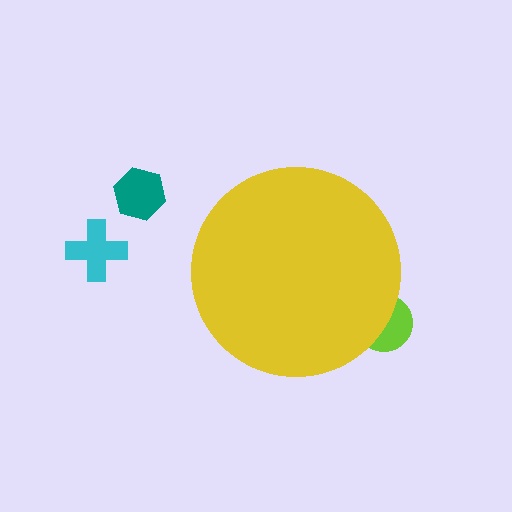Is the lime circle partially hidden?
Yes, the lime circle is partially hidden behind the yellow circle.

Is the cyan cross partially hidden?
No, the cyan cross is fully visible.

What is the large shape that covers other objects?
A yellow circle.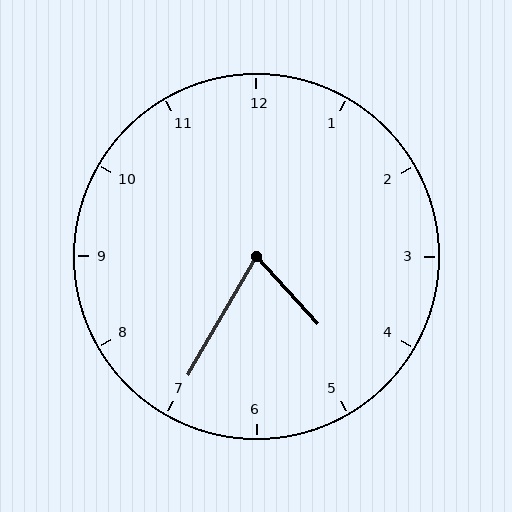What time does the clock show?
4:35.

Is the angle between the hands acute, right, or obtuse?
It is acute.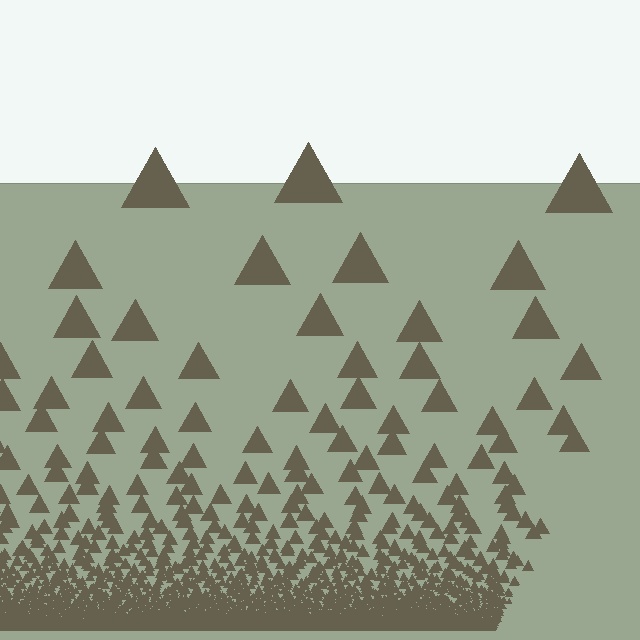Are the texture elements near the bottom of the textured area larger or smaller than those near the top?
Smaller. The gradient is inverted — elements near the bottom are smaller and denser.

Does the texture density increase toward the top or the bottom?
Density increases toward the bottom.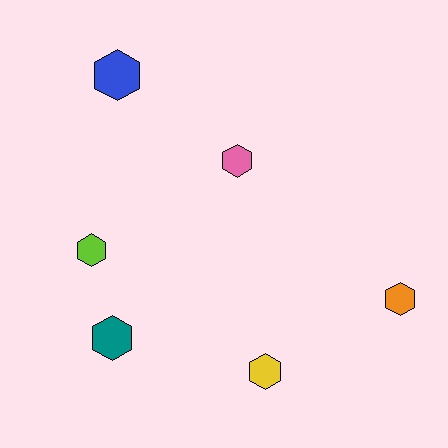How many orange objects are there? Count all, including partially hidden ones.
There is 1 orange object.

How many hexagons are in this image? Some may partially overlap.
There are 6 hexagons.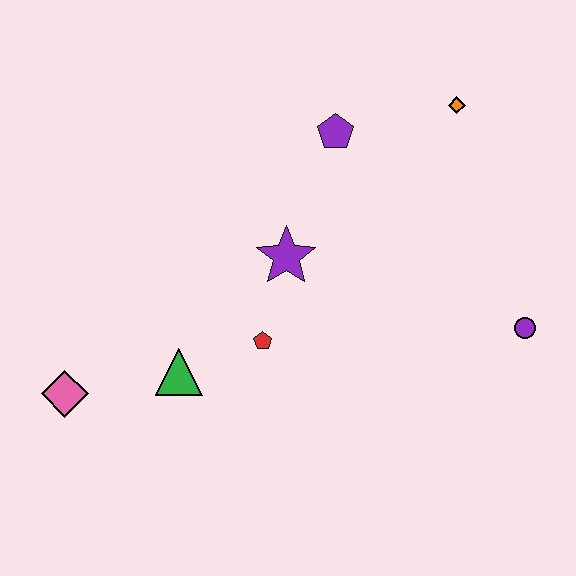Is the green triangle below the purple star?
Yes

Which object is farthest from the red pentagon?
The orange diamond is farthest from the red pentagon.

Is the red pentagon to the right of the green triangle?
Yes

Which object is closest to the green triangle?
The red pentagon is closest to the green triangle.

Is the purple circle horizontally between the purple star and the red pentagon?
No